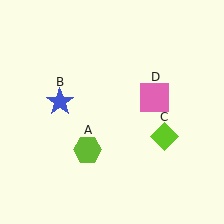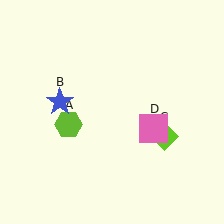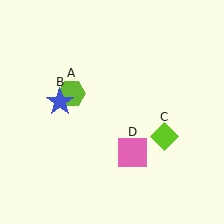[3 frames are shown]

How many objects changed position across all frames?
2 objects changed position: lime hexagon (object A), pink square (object D).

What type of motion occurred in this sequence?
The lime hexagon (object A), pink square (object D) rotated clockwise around the center of the scene.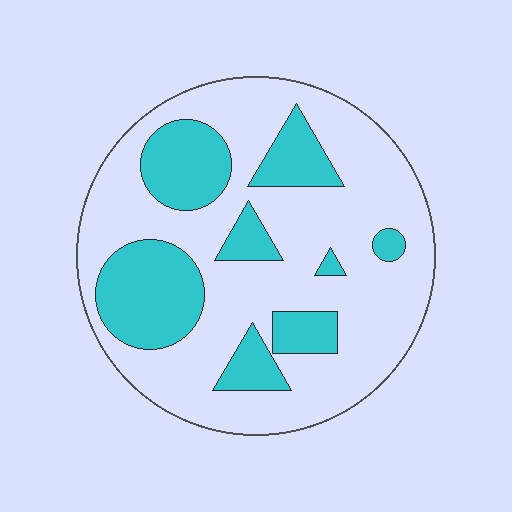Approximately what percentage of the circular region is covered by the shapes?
Approximately 30%.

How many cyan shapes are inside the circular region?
8.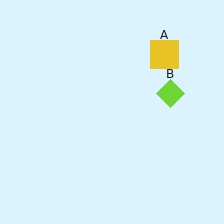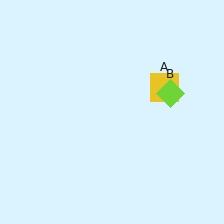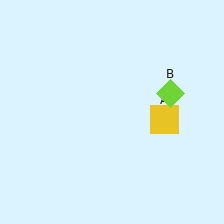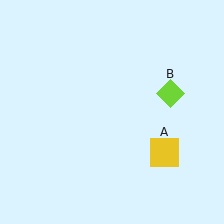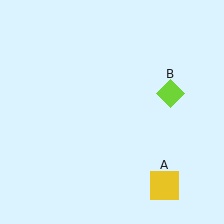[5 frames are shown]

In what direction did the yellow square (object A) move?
The yellow square (object A) moved down.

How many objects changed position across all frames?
1 object changed position: yellow square (object A).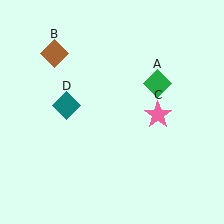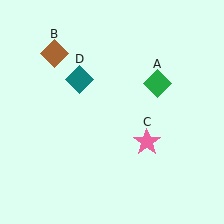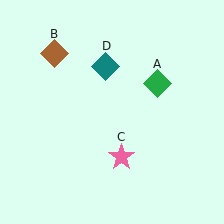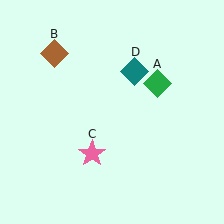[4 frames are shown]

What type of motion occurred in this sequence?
The pink star (object C), teal diamond (object D) rotated clockwise around the center of the scene.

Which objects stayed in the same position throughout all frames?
Green diamond (object A) and brown diamond (object B) remained stationary.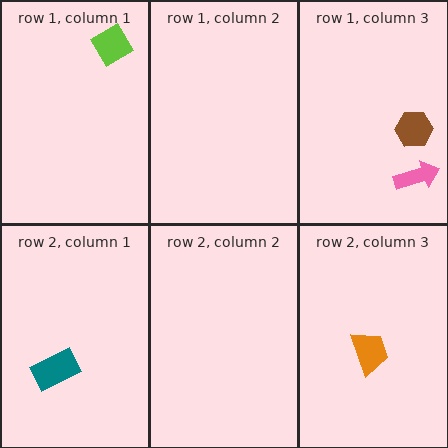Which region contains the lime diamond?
The row 1, column 1 region.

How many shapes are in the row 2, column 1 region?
1.